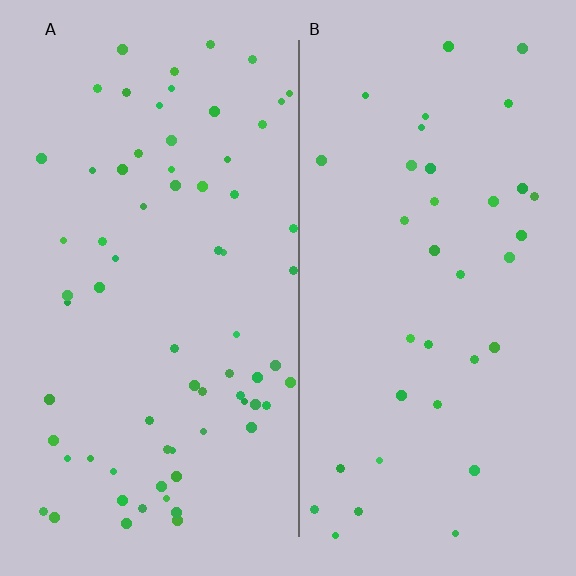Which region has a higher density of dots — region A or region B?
A (the left).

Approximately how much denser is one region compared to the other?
Approximately 1.9× — region A over region B.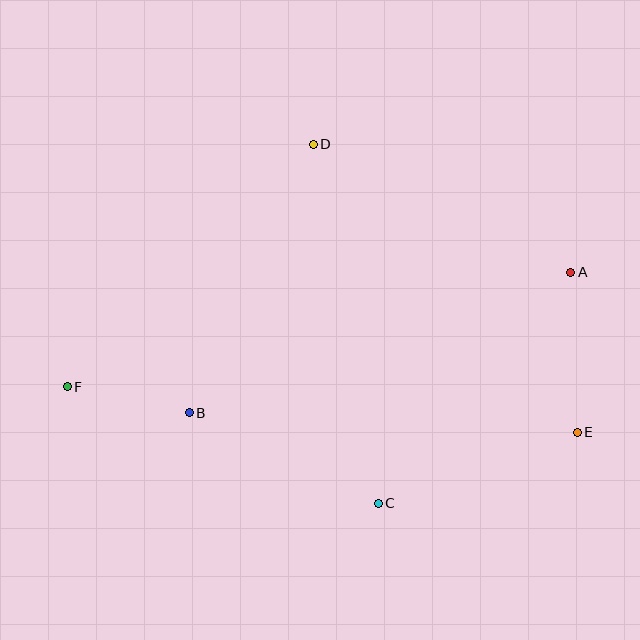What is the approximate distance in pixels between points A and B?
The distance between A and B is approximately 406 pixels.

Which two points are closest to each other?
Points B and F are closest to each other.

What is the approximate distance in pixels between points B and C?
The distance between B and C is approximately 210 pixels.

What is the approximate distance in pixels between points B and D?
The distance between B and D is approximately 296 pixels.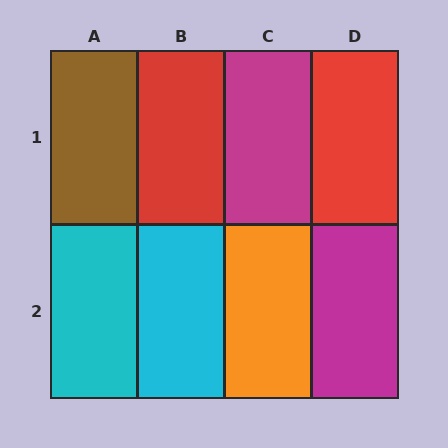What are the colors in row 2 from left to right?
Cyan, cyan, orange, magenta.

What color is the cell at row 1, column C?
Magenta.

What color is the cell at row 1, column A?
Brown.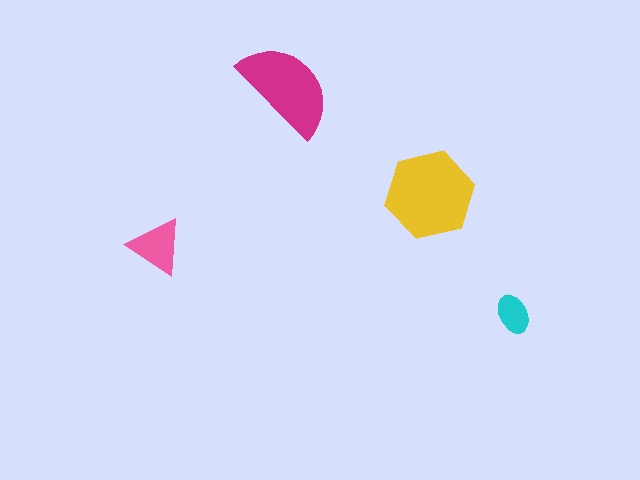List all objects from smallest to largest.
The cyan ellipse, the pink triangle, the magenta semicircle, the yellow hexagon.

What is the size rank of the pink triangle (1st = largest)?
3rd.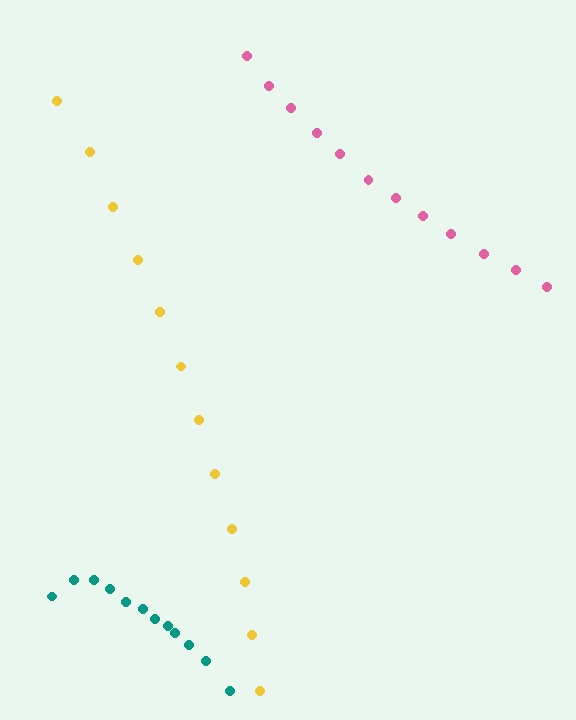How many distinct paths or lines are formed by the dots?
There are 3 distinct paths.